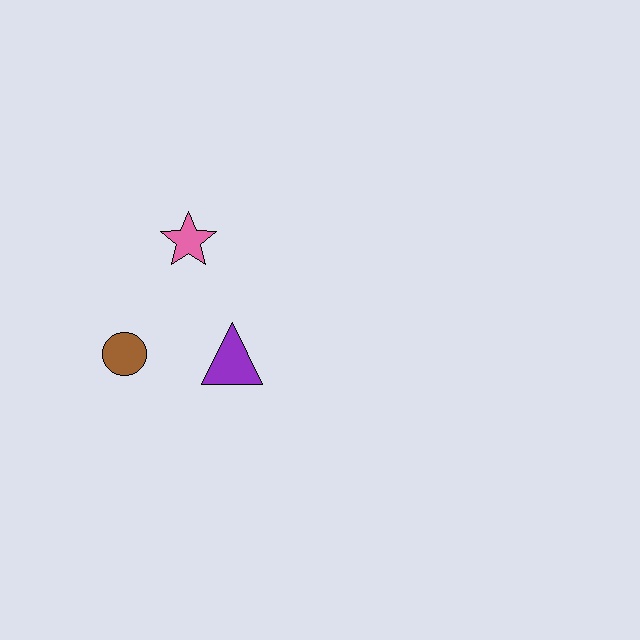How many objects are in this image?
There are 3 objects.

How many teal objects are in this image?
There are no teal objects.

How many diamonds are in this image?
There are no diamonds.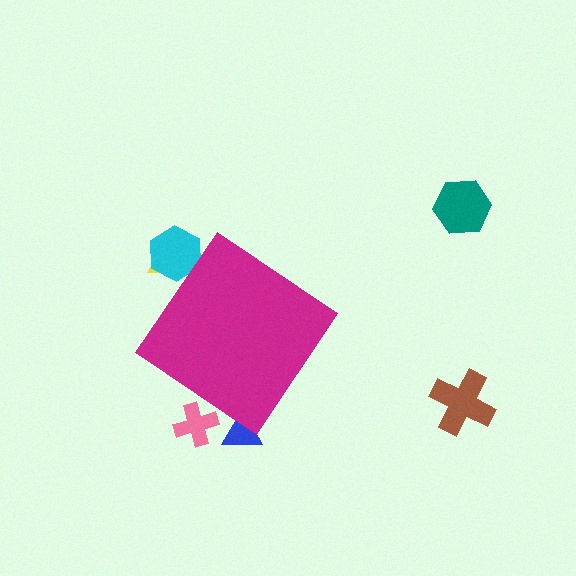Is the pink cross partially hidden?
Yes, the pink cross is partially hidden behind the magenta diamond.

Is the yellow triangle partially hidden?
Yes, the yellow triangle is partially hidden behind the magenta diamond.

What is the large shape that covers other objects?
A magenta diamond.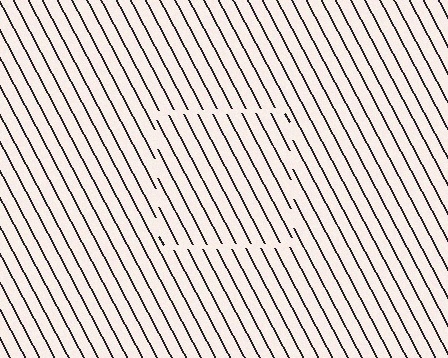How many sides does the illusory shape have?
4 sides — the line-ends trace a square.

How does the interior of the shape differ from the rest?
The interior of the shape contains the same grating, shifted by half a period — the contour is defined by the phase discontinuity where line-ends from the inner and outer gratings abut.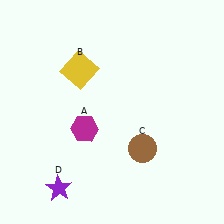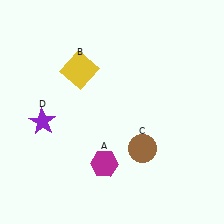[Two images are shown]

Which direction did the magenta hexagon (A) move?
The magenta hexagon (A) moved down.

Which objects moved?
The objects that moved are: the magenta hexagon (A), the purple star (D).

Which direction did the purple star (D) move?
The purple star (D) moved up.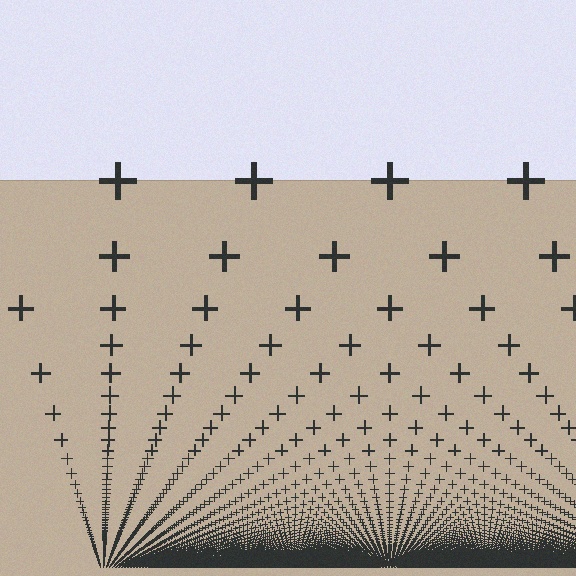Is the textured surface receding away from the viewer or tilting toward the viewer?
The surface appears to tilt toward the viewer. Texture elements get larger and sparser toward the top.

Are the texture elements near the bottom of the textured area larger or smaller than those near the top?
Smaller. The gradient is inverted — elements near the bottom are smaller and denser.